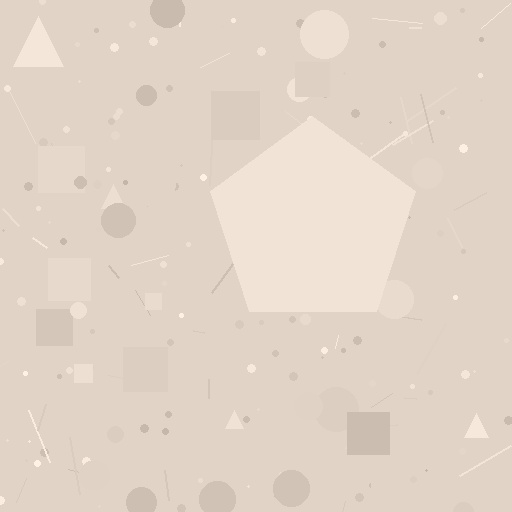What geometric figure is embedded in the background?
A pentagon is embedded in the background.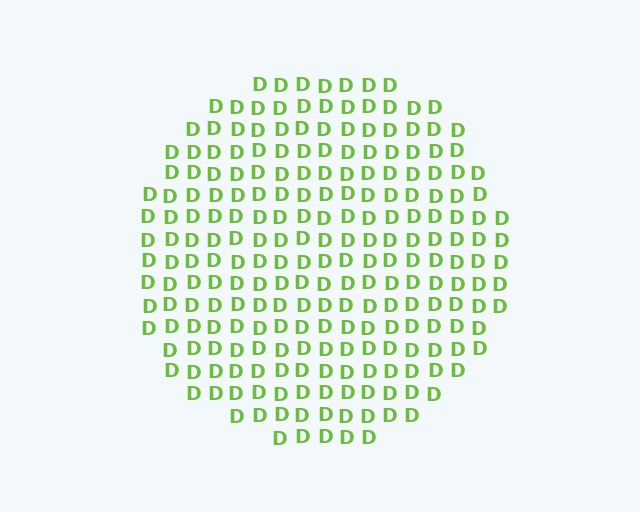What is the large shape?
The large shape is a circle.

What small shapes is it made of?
It is made of small letter D's.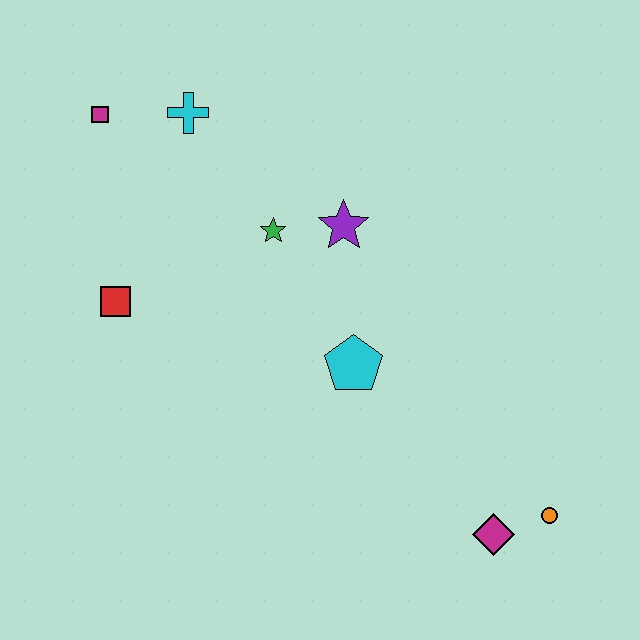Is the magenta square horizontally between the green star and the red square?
No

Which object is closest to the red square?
The green star is closest to the red square.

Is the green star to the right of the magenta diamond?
No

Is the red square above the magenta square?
No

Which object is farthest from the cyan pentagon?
The magenta square is farthest from the cyan pentagon.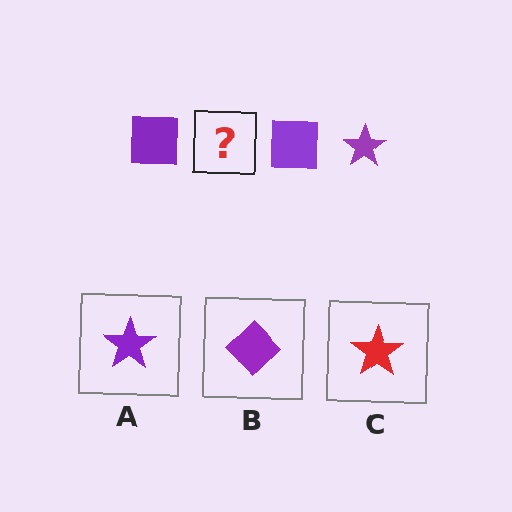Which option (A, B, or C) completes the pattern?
A.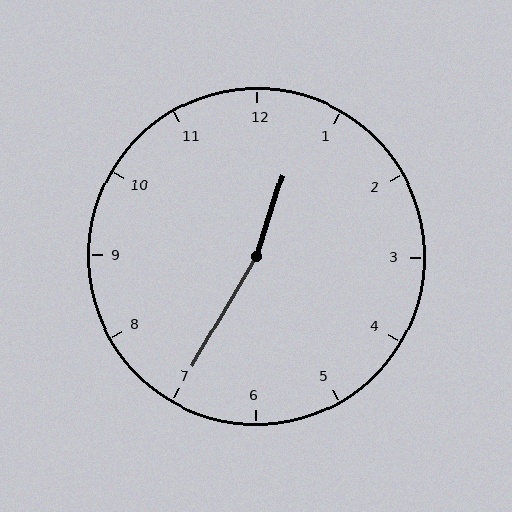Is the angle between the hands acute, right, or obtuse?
It is obtuse.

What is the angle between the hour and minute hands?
Approximately 168 degrees.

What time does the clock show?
12:35.